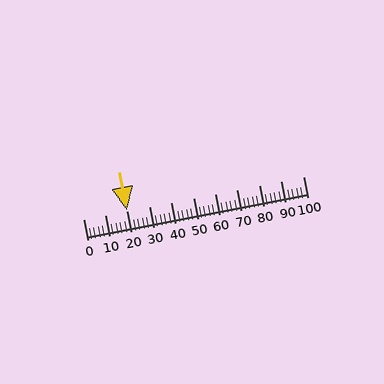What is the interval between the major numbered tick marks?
The major tick marks are spaced 10 units apart.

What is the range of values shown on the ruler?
The ruler shows values from 0 to 100.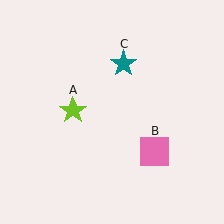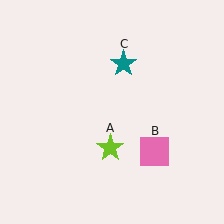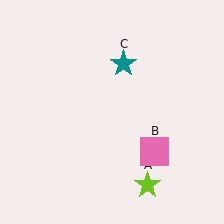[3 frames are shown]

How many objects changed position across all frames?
1 object changed position: lime star (object A).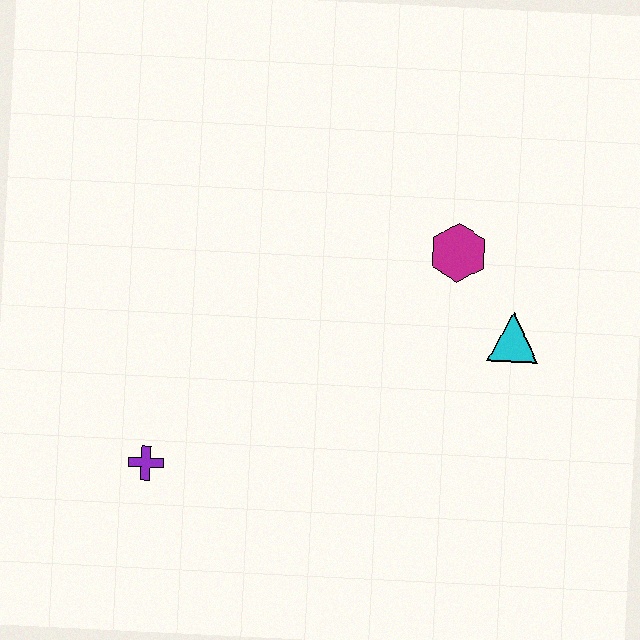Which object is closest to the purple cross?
The magenta hexagon is closest to the purple cross.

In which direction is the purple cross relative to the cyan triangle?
The purple cross is to the left of the cyan triangle.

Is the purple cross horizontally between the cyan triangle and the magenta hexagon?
No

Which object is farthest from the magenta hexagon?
The purple cross is farthest from the magenta hexagon.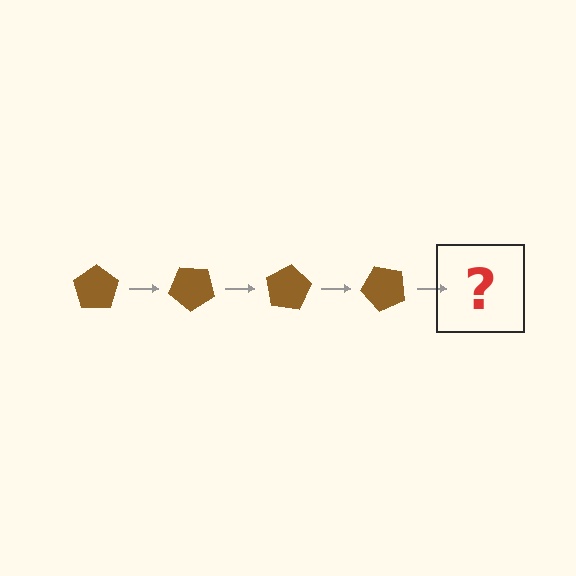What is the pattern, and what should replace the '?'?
The pattern is that the pentagon rotates 40 degrees each step. The '?' should be a brown pentagon rotated 160 degrees.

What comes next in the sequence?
The next element should be a brown pentagon rotated 160 degrees.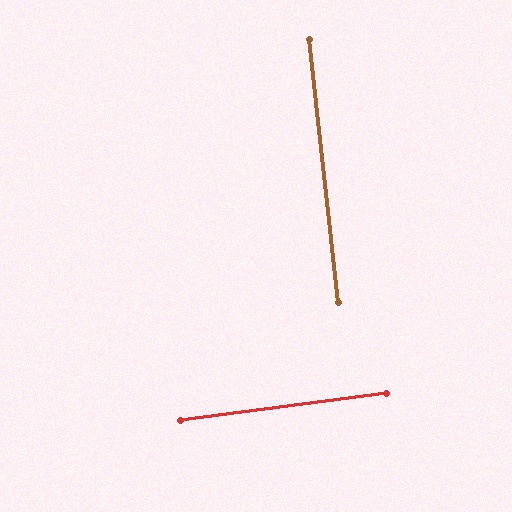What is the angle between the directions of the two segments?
Approximately 89 degrees.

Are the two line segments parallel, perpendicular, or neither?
Perpendicular — they meet at approximately 89°.